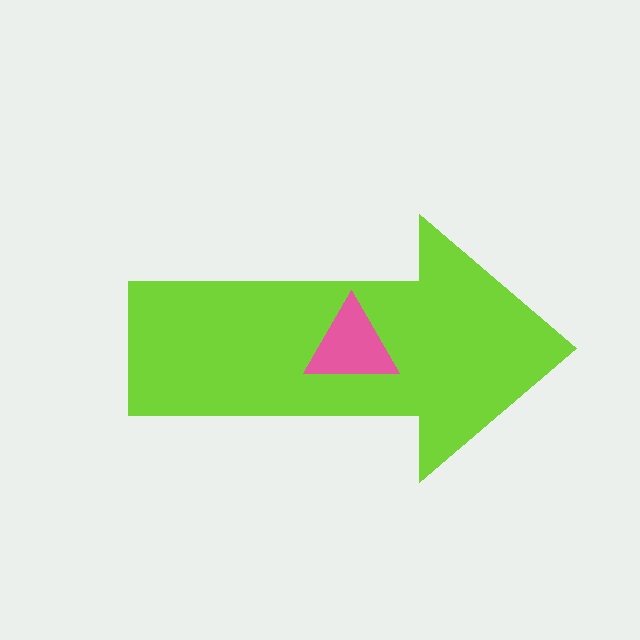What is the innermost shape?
The pink triangle.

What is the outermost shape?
The lime arrow.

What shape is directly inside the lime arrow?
The pink triangle.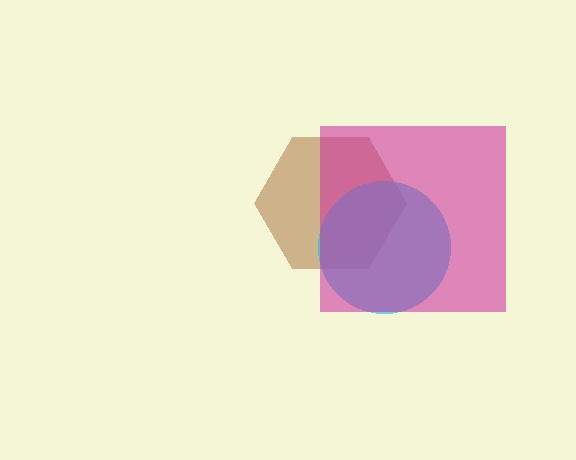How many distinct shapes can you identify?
There are 3 distinct shapes: a brown hexagon, a cyan circle, a magenta square.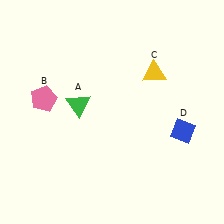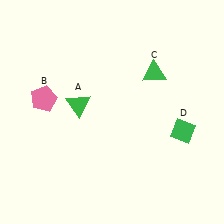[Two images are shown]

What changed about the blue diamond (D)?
In Image 1, D is blue. In Image 2, it changed to green.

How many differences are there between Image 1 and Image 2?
There are 2 differences between the two images.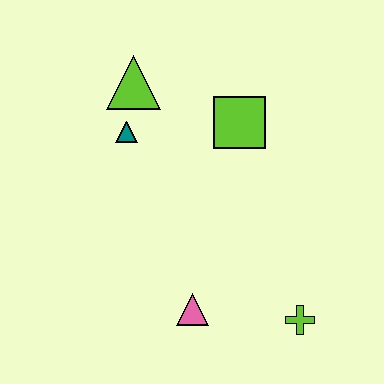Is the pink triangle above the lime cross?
Yes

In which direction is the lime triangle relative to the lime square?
The lime triangle is to the left of the lime square.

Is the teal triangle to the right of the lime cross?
No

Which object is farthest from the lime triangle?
The lime cross is farthest from the lime triangle.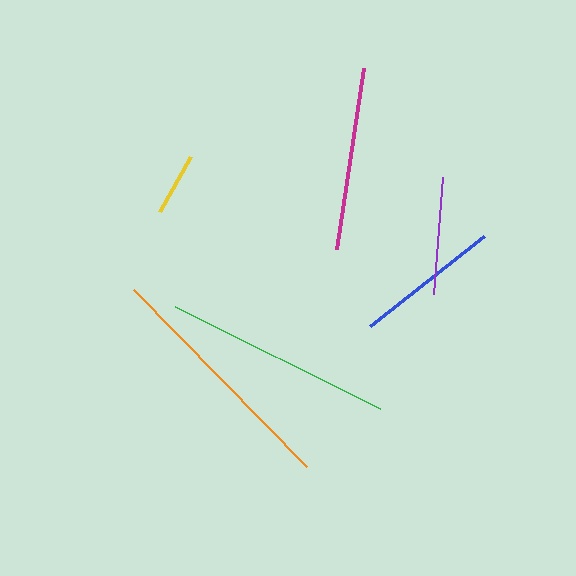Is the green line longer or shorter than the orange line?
The orange line is longer than the green line.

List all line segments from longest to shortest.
From longest to shortest: orange, green, magenta, blue, purple, yellow.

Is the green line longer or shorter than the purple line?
The green line is longer than the purple line.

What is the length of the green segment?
The green segment is approximately 229 pixels long.